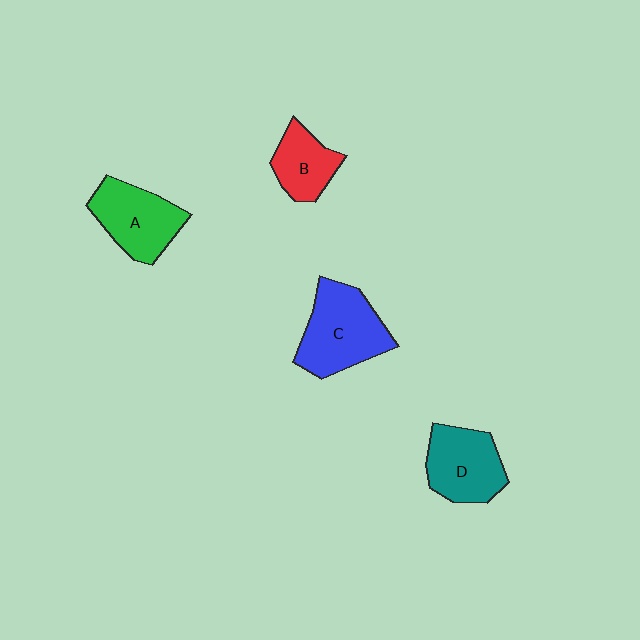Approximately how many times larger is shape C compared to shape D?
Approximately 1.2 times.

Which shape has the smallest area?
Shape B (red).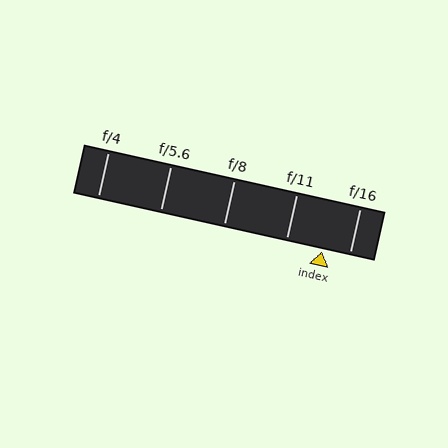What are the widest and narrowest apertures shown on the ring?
The widest aperture shown is f/4 and the narrowest is f/16.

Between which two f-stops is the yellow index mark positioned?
The index mark is between f/11 and f/16.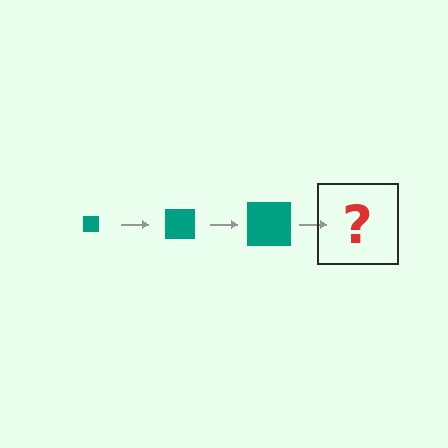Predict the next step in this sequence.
The next step is a teal square, larger than the previous one.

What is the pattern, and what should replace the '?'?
The pattern is that the square gets progressively larger each step. The '?' should be a teal square, larger than the previous one.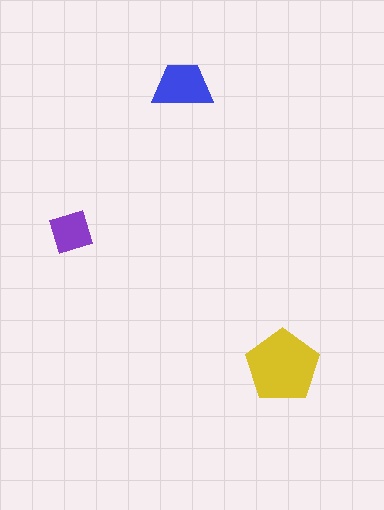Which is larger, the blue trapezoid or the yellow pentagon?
The yellow pentagon.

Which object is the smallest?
The purple diamond.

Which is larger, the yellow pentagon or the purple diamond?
The yellow pentagon.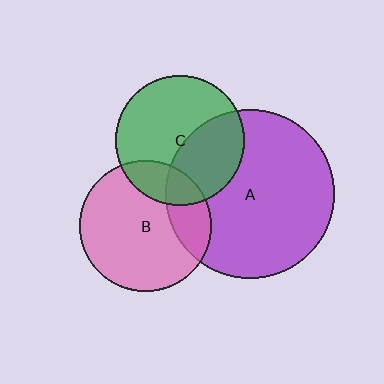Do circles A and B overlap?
Yes.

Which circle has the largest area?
Circle A (purple).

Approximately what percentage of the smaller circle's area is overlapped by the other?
Approximately 20%.